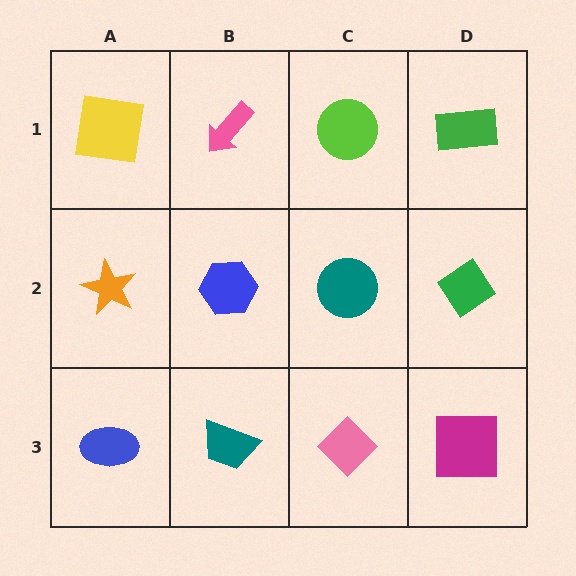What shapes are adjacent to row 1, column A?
An orange star (row 2, column A), a pink arrow (row 1, column B).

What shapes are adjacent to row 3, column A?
An orange star (row 2, column A), a teal trapezoid (row 3, column B).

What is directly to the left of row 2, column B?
An orange star.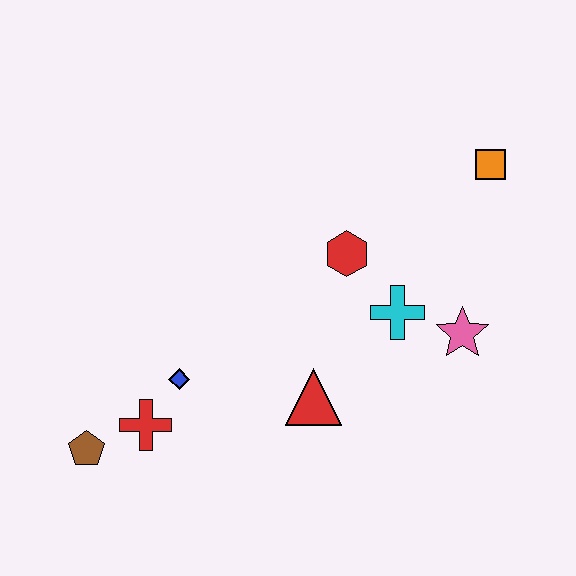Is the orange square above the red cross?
Yes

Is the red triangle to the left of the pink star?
Yes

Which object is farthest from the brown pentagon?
The orange square is farthest from the brown pentagon.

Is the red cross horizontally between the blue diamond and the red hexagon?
No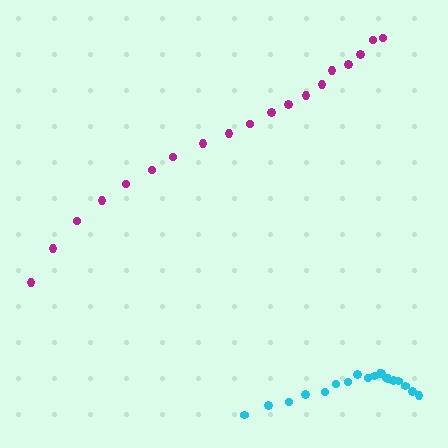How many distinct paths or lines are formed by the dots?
There are 2 distinct paths.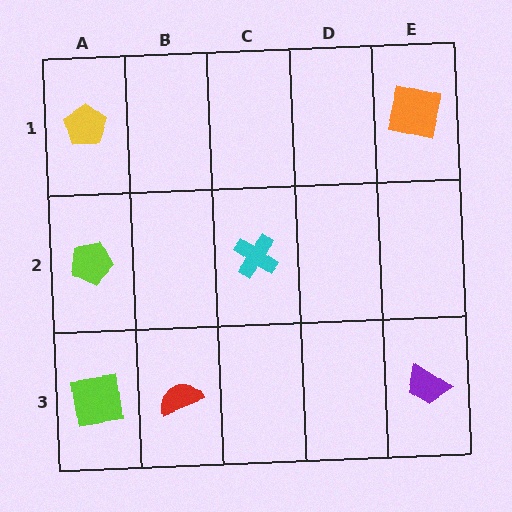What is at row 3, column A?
A lime square.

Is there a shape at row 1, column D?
No, that cell is empty.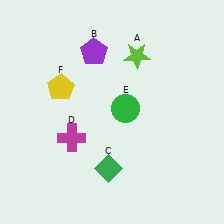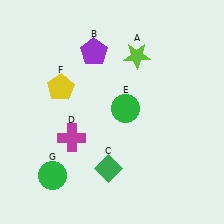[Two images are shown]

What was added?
A green circle (G) was added in Image 2.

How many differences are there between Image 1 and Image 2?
There is 1 difference between the two images.